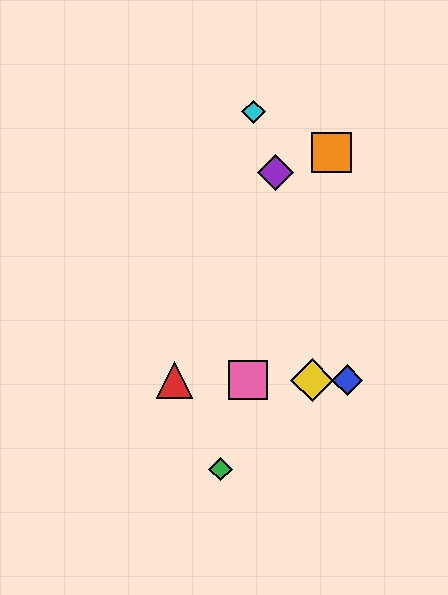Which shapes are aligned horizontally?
The red triangle, the blue diamond, the yellow diamond, the pink square are aligned horizontally.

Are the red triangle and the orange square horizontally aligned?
No, the red triangle is at y≈380 and the orange square is at y≈152.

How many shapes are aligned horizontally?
4 shapes (the red triangle, the blue diamond, the yellow diamond, the pink square) are aligned horizontally.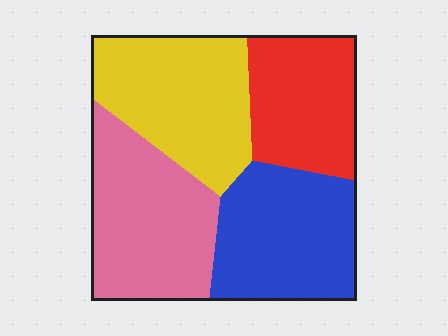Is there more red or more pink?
Pink.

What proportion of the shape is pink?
Pink covers about 25% of the shape.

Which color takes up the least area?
Red, at roughly 20%.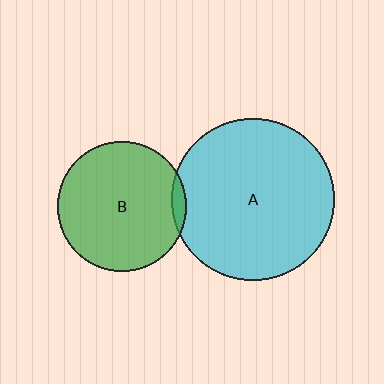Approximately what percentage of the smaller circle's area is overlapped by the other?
Approximately 5%.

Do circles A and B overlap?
Yes.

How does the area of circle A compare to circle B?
Approximately 1.6 times.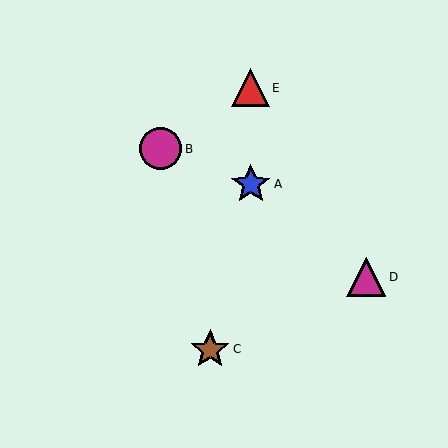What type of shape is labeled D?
Shape D is a magenta triangle.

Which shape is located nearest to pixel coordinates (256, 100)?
The red triangle (labeled E) at (250, 87) is nearest to that location.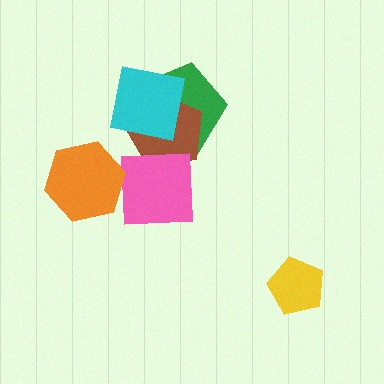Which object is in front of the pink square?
The orange hexagon is in front of the pink square.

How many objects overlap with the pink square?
3 objects overlap with the pink square.